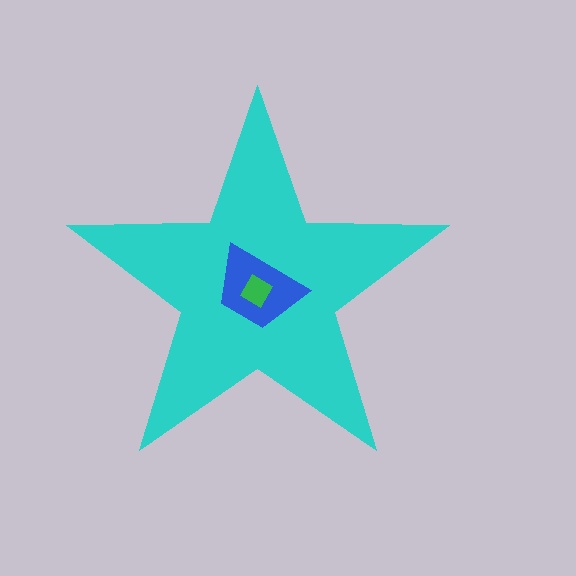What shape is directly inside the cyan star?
The blue trapezoid.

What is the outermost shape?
The cyan star.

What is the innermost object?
The green diamond.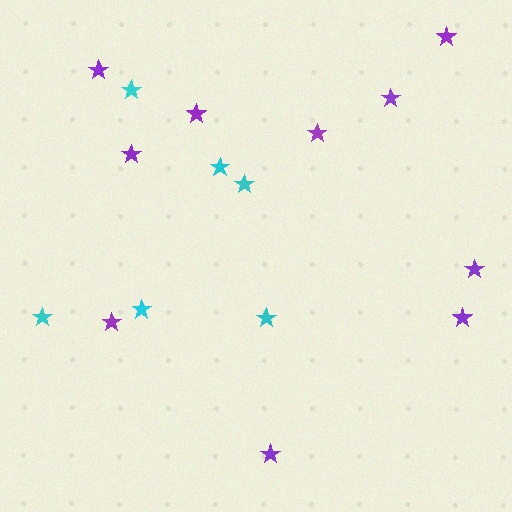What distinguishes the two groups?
There are 2 groups: one group of cyan stars (6) and one group of purple stars (10).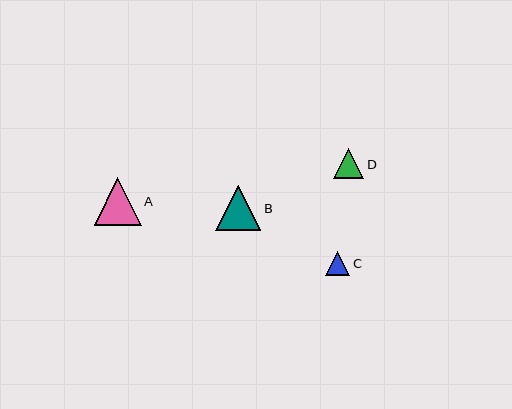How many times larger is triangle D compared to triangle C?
Triangle D is approximately 1.2 times the size of triangle C.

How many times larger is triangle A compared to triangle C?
Triangle A is approximately 1.9 times the size of triangle C.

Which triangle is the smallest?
Triangle C is the smallest with a size of approximately 24 pixels.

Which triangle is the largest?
Triangle A is the largest with a size of approximately 47 pixels.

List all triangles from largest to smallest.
From largest to smallest: A, B, D, C.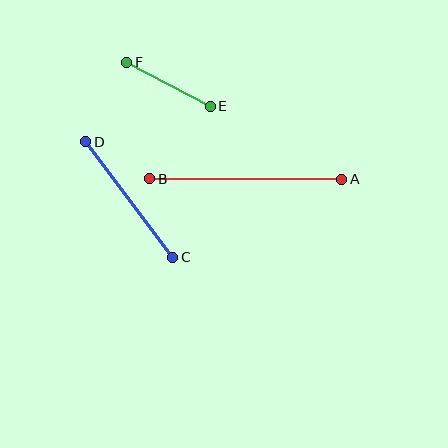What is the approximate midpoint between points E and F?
The midpoint is at approximately (169, 84) pixels.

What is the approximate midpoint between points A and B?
The midpoint is at approximately (246, 179) pixels.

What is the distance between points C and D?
The distance is approximately 145 pixels.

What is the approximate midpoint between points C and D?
The midpoint is at approximately (129, 200) pixels.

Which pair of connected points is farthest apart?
Points A and B are farthest apart.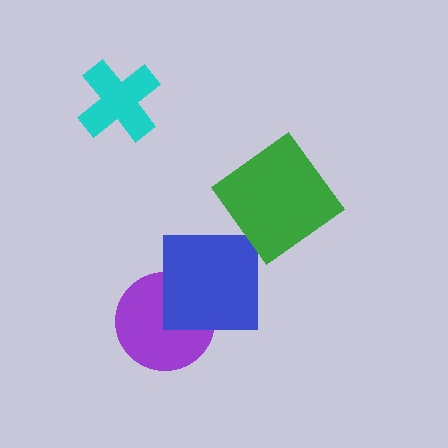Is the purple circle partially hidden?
Yes, it is partially covered by another shape.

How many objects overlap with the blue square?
1 object overlaps with the blue square.